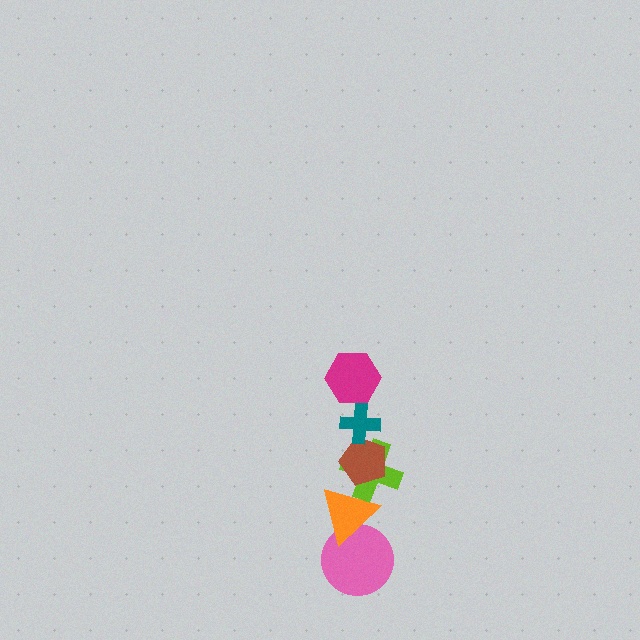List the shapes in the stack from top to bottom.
From top to bottom: the magenta hexagon, the teal cross, the brown pentagon, the lime cross, the orange triangle, the pink circle.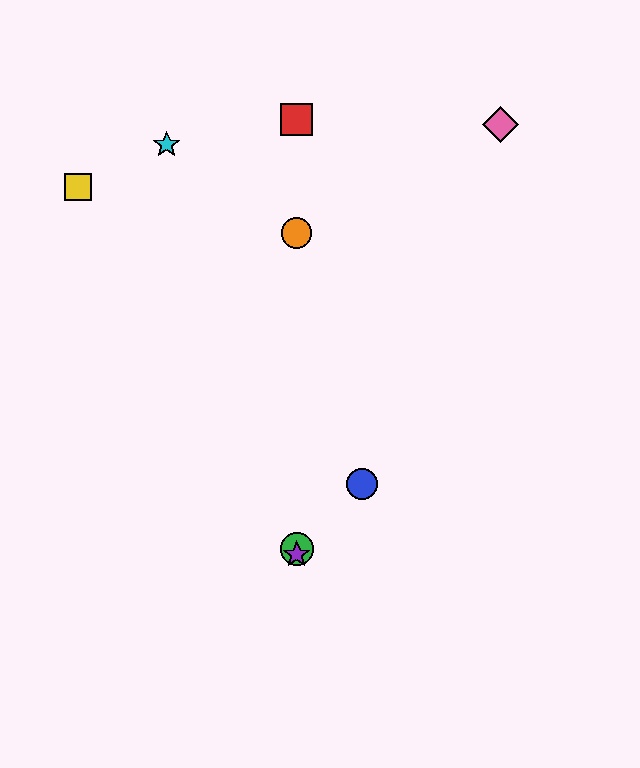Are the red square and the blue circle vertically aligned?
No, the red square is at x≈297 and the blue circle is at x≈362.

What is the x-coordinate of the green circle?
The green circle is at x≈297.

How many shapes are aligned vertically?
4 shapes (the red square, the green circle, the purple star, the orange circle) are aligned vertically.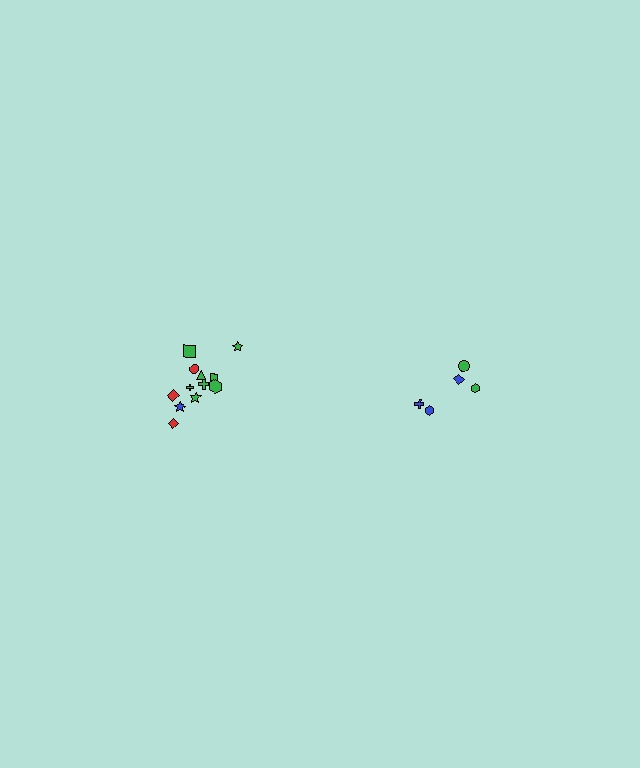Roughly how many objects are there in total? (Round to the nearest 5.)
Roughly 15 objects in total.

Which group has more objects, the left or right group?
The left group.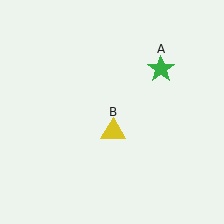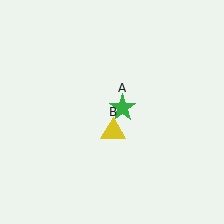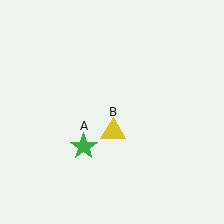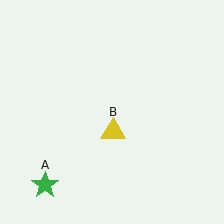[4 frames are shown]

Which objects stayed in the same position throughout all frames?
Yellow triangle (object B) remained stationary.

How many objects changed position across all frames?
1 object changed position: green star (object A).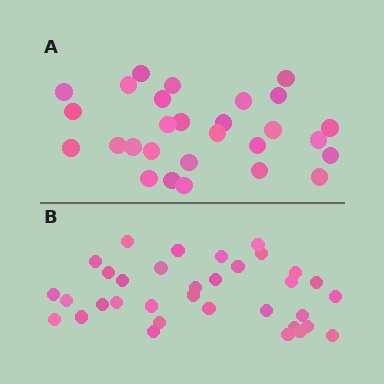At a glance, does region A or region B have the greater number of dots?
Region B (the bottom region) has more dots.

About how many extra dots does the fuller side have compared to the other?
Region B has about 6 more dots than region A.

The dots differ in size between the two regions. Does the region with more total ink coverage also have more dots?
No. Region A has more total ink coverage because its dots are larger, but region B actually contains more individual dots. Total area can be misleading — the number of items is what matters here.